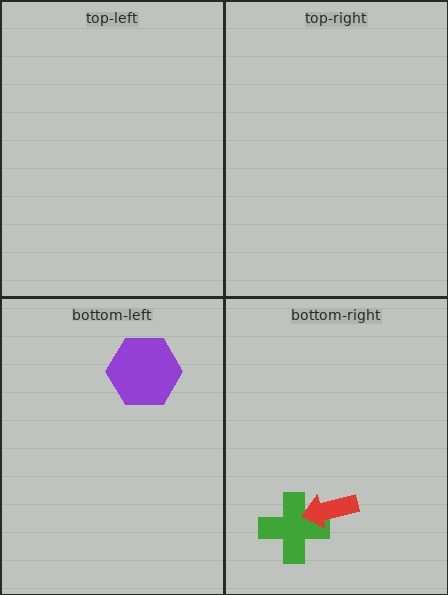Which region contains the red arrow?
The bottom-right region.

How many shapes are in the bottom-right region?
2.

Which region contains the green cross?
The bottom-right region.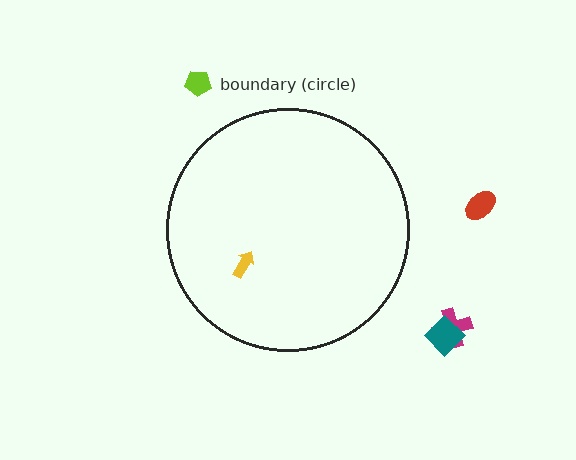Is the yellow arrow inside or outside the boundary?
Inside.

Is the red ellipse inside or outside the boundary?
Outside.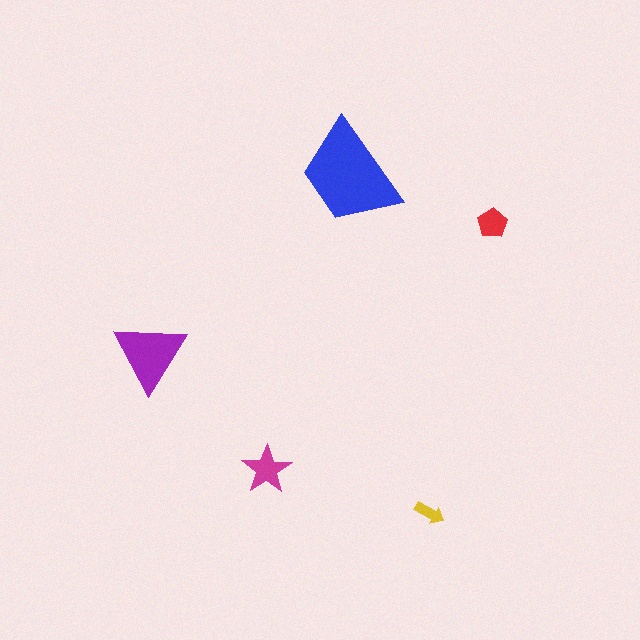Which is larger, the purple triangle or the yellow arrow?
The purple triangle.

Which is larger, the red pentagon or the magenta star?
The magenta star.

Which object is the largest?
The blue trapezoid.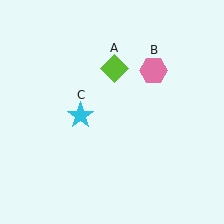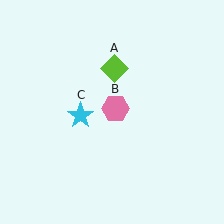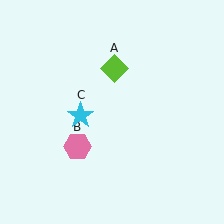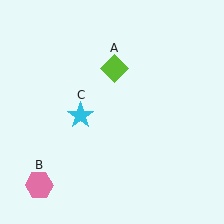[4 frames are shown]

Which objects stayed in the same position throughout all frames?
Lime diamond (object A) and cyan star (object C) remained stationary.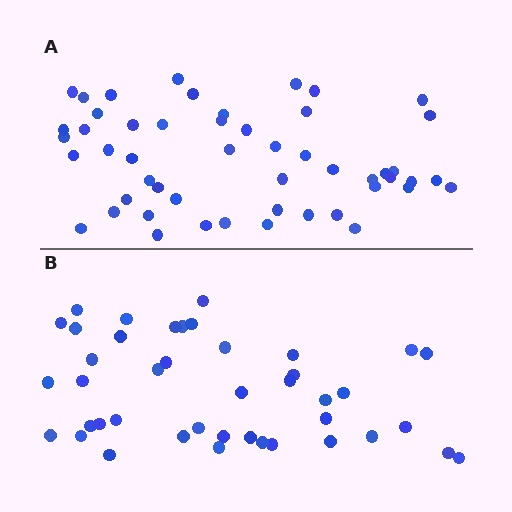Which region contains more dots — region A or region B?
Region A (the top region) has more dots.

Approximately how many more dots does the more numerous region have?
Region A has roughly 8 or so more dots than region B.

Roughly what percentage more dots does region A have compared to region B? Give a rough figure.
About 20% more.